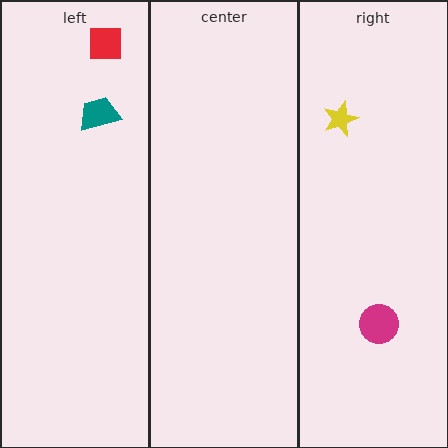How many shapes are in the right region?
2.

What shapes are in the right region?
The magenta circle, the yellow star.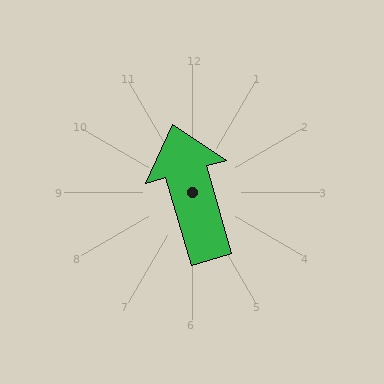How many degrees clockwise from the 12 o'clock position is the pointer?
Approximately 344 degrees.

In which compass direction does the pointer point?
North.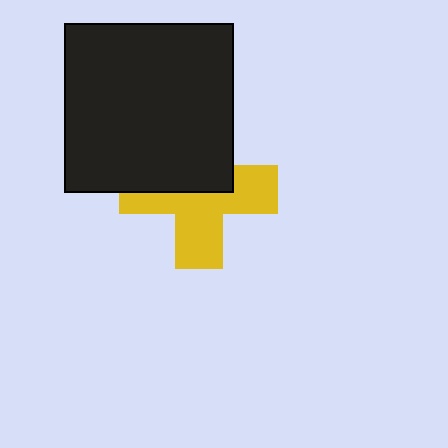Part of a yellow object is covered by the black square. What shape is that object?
It is a cross.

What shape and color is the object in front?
The object in front is a black square.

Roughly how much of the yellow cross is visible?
About half of it is visible (roughly 55%).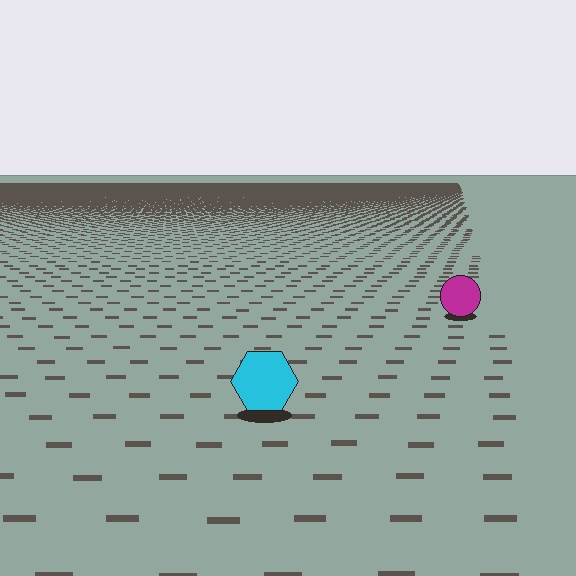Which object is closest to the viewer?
The cyan hexagon is closest. The texture marks near it are larger and more spread out.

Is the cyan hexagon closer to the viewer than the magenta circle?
Yes. The cyan hexagon is closer — you can tell from the texture gradient: the ground texture is coarser near it.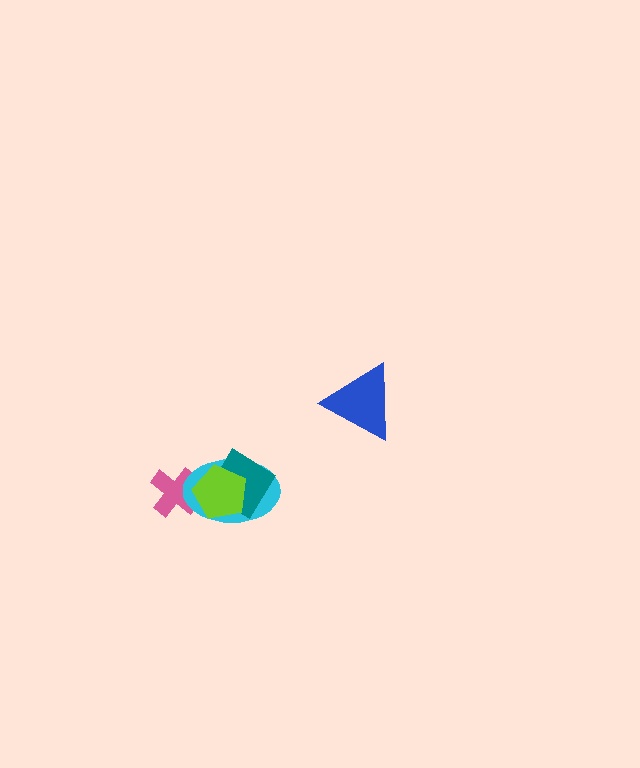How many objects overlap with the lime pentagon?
3 objects overlap with the lime pentagon.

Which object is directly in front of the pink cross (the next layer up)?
The cyan ellipse is directly in front of the pink cross.